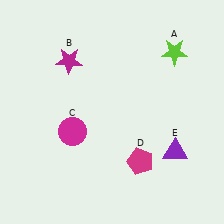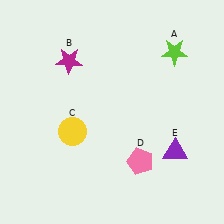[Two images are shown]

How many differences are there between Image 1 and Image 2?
There are 2 differences between the two images.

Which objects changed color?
C changed from magenta to yellow. D changed from magenta to pink.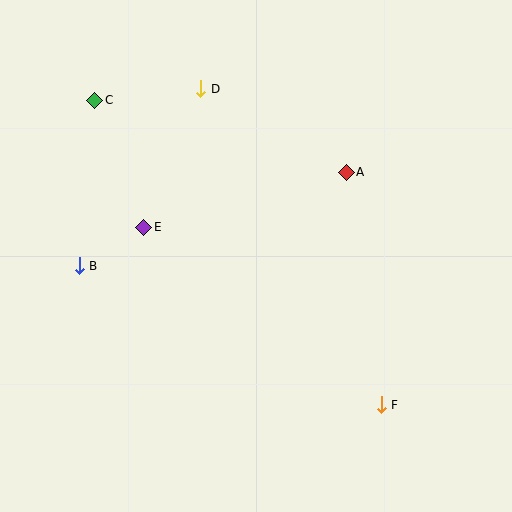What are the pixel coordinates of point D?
Point D is at (200, 89).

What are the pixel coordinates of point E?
Point E is at (144, 227).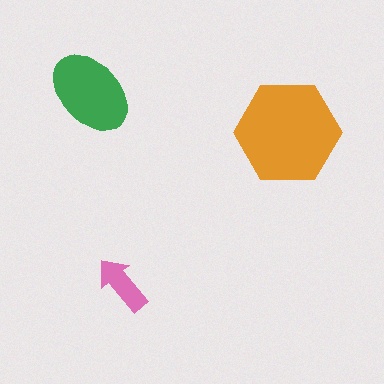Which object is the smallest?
The pink arrow.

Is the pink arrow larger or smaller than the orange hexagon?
Smaller.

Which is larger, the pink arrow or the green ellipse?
The green ellipse.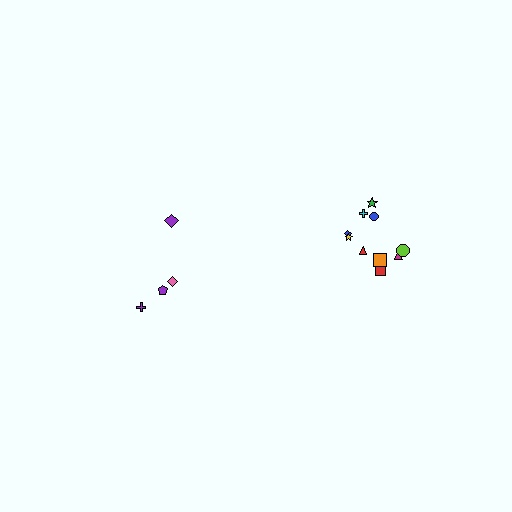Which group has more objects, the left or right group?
The right group.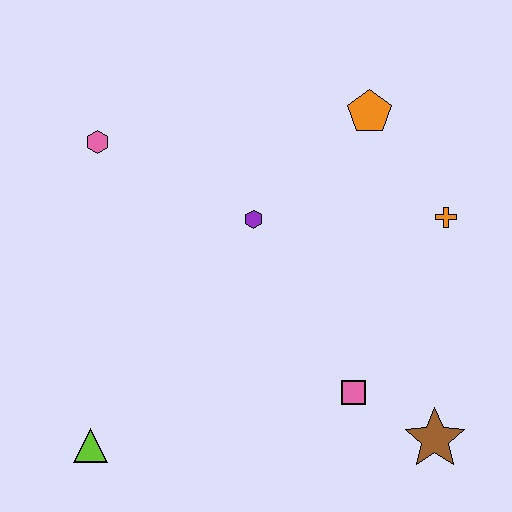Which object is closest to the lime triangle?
The pink square is closest to the lime triangle.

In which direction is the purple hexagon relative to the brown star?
The purple hexagon is above the brown star.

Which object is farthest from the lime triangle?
The orange pentagon is farthest from the lime triangle.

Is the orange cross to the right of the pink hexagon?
Yes